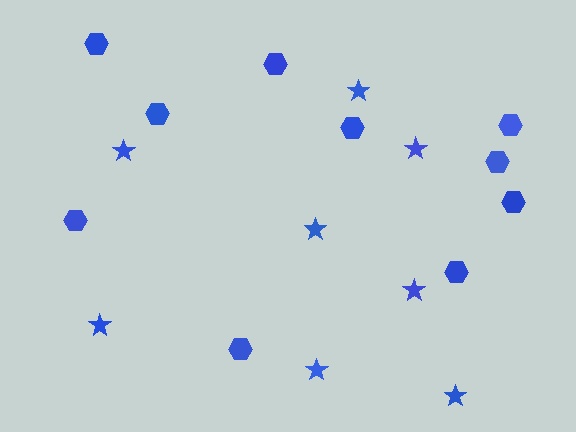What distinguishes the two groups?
There are 2 groups: one group of stars (8) and one group of hexagons (10).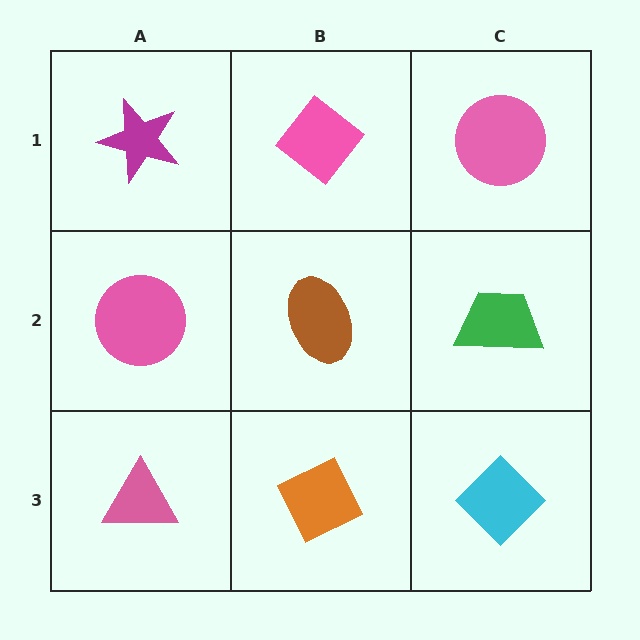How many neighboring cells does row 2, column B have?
4.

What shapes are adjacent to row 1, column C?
A green trapezoid (row 2, column C), a pink diamond (row 1, column B).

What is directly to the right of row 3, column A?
An orange diamond.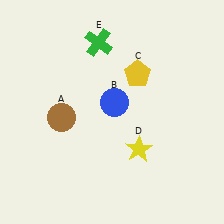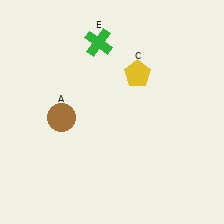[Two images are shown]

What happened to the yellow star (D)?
The yellow star (D) was removed in Image 2. It was in the bottom-right area of Image 1.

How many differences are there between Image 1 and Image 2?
There are 2 differences between the two images.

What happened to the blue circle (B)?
The blue circle (B) was removed in Image 2. It was in the top-right area of Image 1.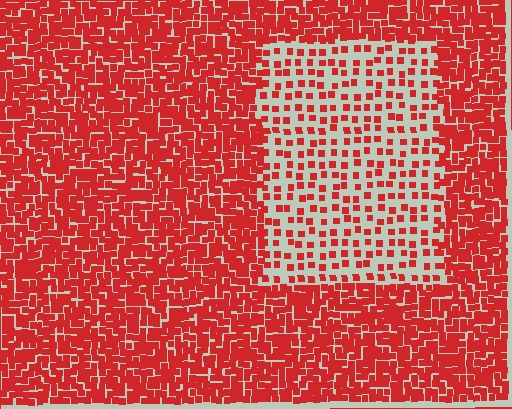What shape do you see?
I see a rectangle.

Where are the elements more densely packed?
The elements are more densely packed outside the rectangle boundary.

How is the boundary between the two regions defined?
The boundary is defined by a change in element density (approximately 2.7x ratio). All elements are the same color, size, and shape.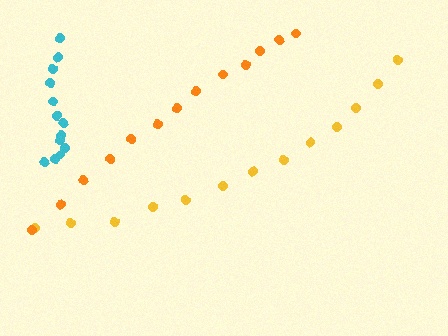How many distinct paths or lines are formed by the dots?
There are 3 distinct paths.